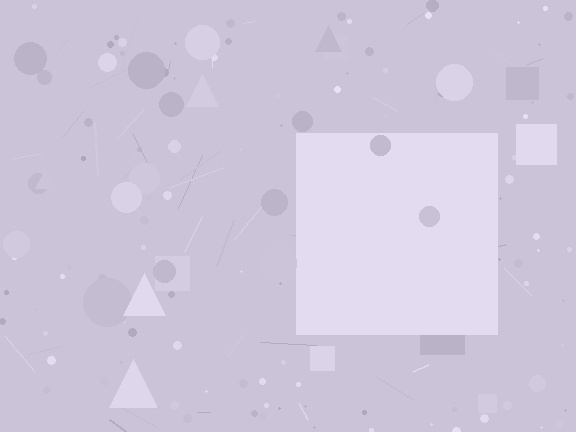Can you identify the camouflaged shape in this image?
The camouflaged shape is a square.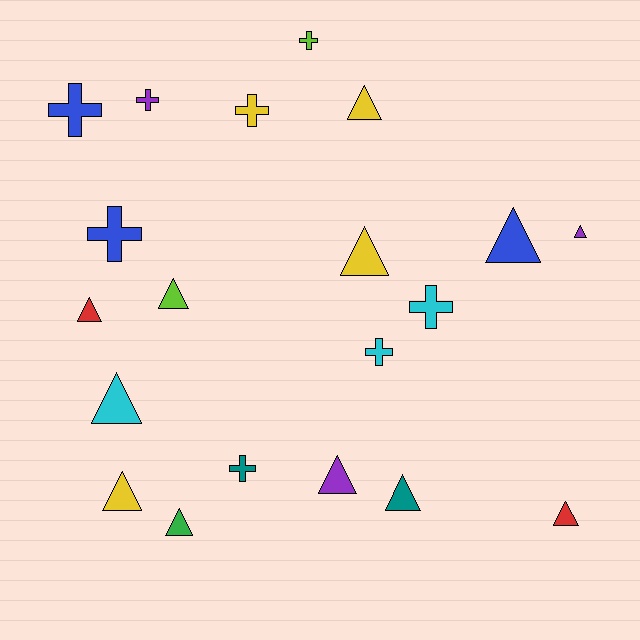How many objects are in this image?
There are 20 objects.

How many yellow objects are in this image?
There are 4 yellow objects.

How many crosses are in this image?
There are 8 crosses.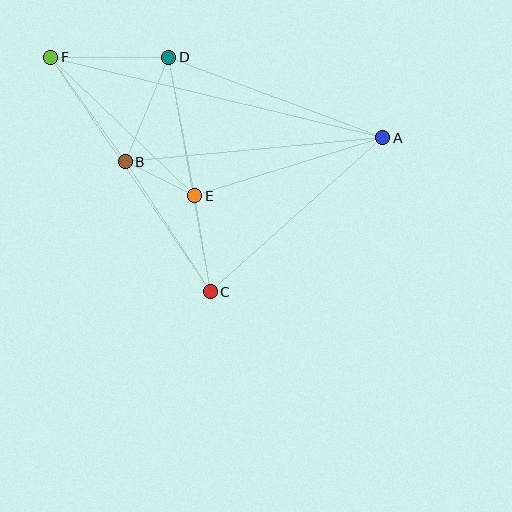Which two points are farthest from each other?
Points A and F are farthest from each other.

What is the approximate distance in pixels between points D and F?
The distance between D and F is approximately 118 pixels.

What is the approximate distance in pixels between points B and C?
The distance between B and C is approximately 155 pixels.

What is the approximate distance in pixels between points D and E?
The distance between D and E is approximately 141 pixels.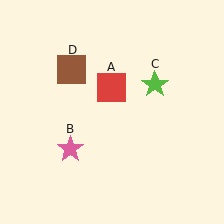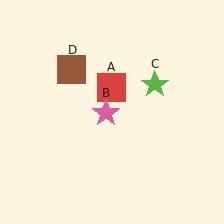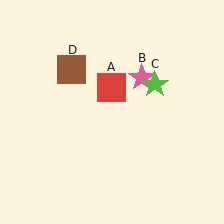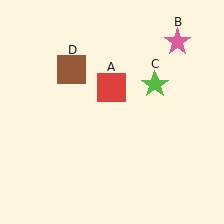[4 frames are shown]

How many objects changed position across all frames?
1 object changed position: pink star (object B).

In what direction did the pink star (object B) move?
The pink star (object B) moved up and to the right.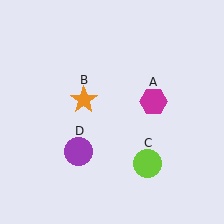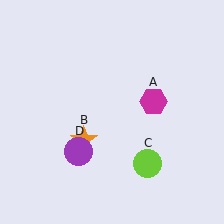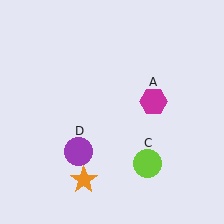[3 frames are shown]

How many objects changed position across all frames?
1 object changed position: orange star (object B).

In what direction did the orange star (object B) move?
The orange star (object B) moved down.